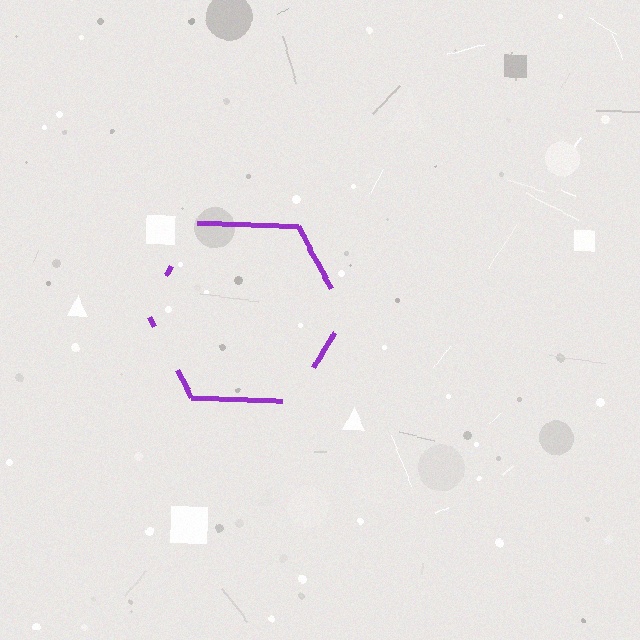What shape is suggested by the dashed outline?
The dashed outline suggests a hexagon.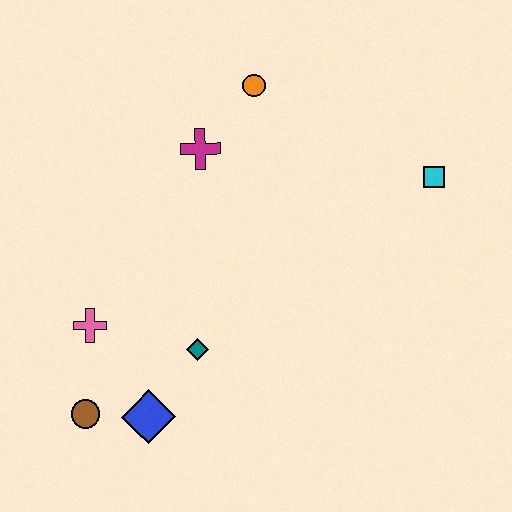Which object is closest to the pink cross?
The brown circle is closest to the pink cross.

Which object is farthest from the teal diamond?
The cyan square is farthest from the teal diamond.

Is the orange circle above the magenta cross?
Yes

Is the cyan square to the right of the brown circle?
Yes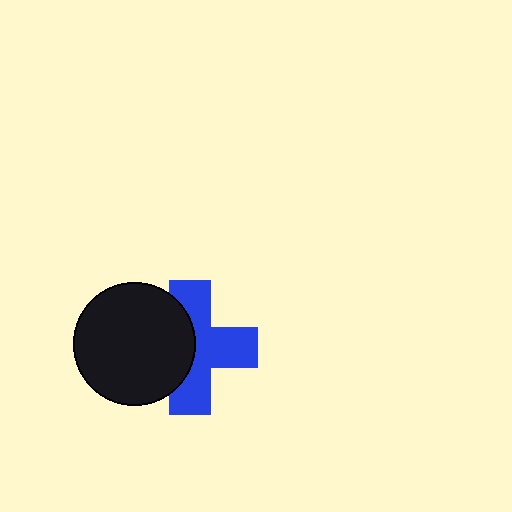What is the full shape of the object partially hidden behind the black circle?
The partially hidden object is a blue cross.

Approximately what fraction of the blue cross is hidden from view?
Roughly 40% of the blue cross is hidden behind the black circle.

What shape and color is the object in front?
The object in front is a black circle.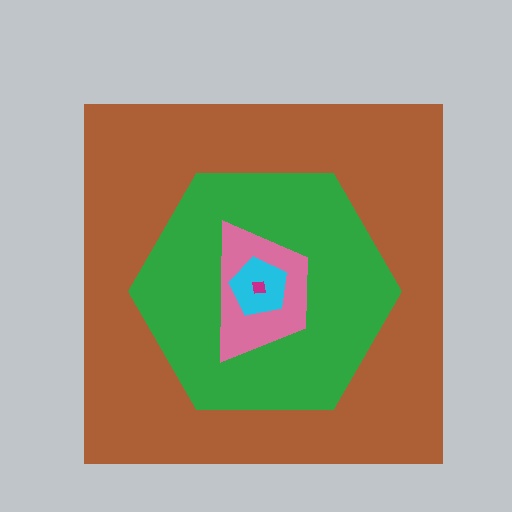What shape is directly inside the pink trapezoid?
The cyan pentagon.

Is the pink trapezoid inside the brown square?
Yes.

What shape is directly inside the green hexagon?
The pink trapezoid.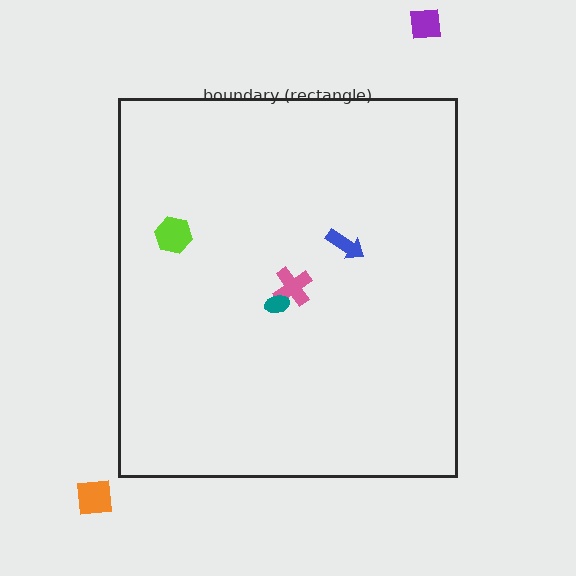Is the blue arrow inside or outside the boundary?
Inside.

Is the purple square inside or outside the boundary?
Outside.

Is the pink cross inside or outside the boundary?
Inside.